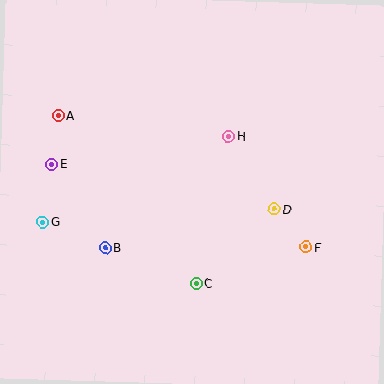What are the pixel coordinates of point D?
Point D is at (274, 209).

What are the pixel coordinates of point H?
Point H is at (228, 136).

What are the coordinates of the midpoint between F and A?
The midpoint between F and A is at (182, 182).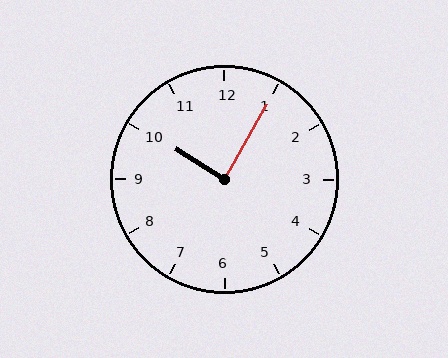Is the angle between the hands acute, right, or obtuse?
It is right.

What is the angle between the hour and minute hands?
Approximately 88 degrees.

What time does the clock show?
10:05.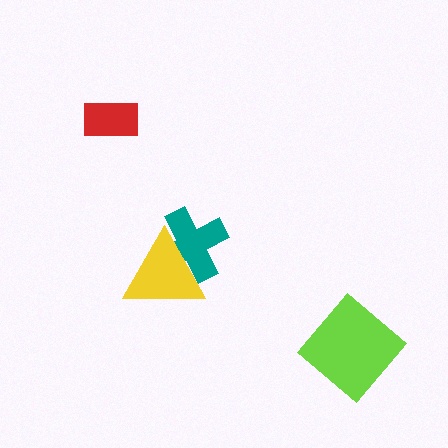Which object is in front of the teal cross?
The yellow triangle is in front of the teal cross.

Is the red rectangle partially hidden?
No, no other shape covers it.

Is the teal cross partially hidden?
Yes, it is partially covered by another shape.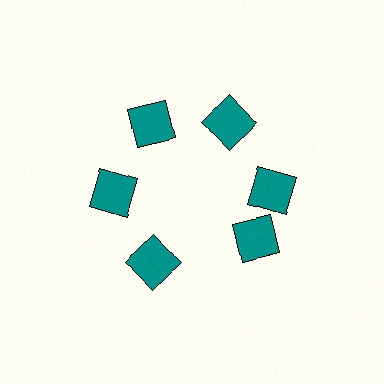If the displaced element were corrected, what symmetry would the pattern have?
It would have 6-fold rotational symmetry — the pattern would map onto itself every 60 degrees.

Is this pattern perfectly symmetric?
No. The 6 teal squares are arranged in a ring, but one element near the 5 o'clock position is rotated out of alignment along the ring, breaking the 6-fold rotational symmetry.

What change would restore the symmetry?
The symmetry would be restored by rotating it back into even spacing with its neighbors so that all 6 squares sit at equal angles and equal distance from the center.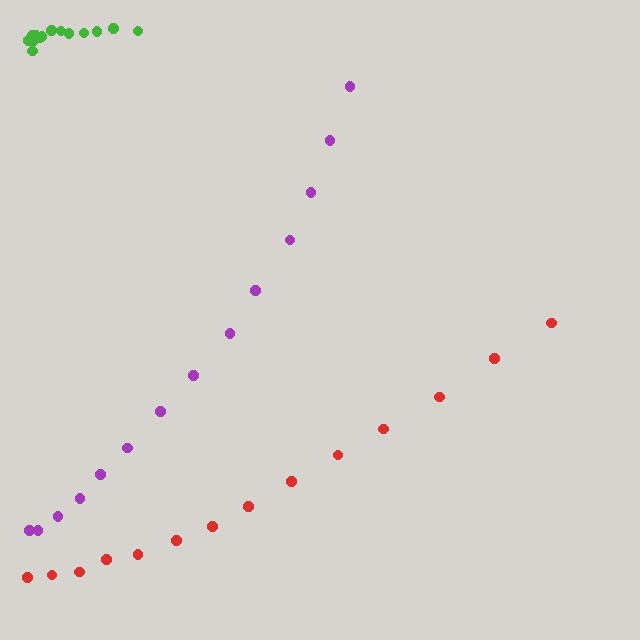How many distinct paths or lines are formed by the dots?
There are 3 distinct paths.